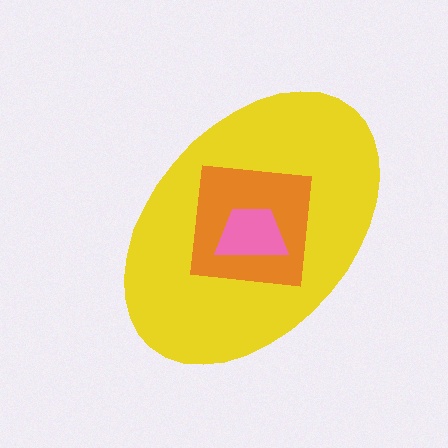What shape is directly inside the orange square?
The pink trapezoid.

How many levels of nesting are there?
3.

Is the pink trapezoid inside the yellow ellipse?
Yes.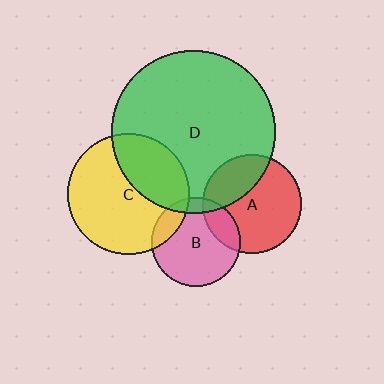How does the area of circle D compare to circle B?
Approximately 3.4 times.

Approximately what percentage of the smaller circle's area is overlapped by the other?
Approximately 20%.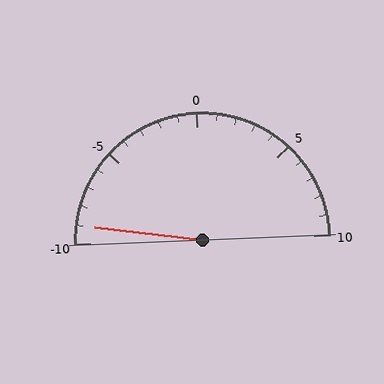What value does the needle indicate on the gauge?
The needle indicates approximately -9.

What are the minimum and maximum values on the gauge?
The gauge ranges from -10 to 10.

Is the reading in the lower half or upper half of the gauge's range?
The reading is in the lower half of the range (-10 to 10).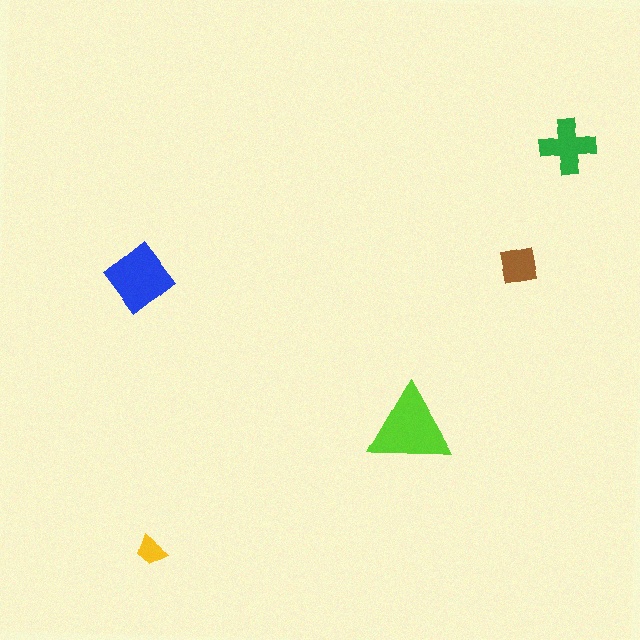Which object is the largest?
The lime triangle.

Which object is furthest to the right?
The green cross is rightmost.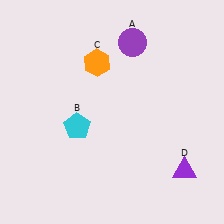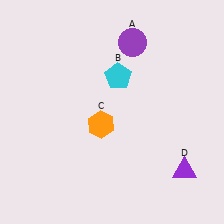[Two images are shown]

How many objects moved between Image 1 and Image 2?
2 objects moved between the two images.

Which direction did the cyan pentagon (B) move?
The cyan pentagon (B) moved up.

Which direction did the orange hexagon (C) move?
The orange hexagon (C) moved down.